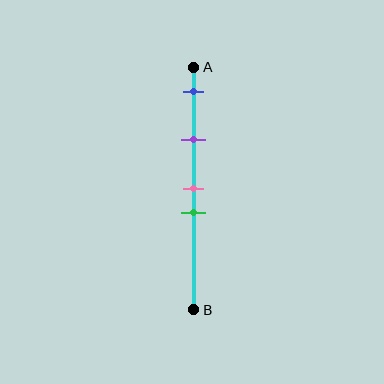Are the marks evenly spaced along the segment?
No, the marks are not evenly spaced.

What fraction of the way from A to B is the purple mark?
The purple mark is approximately 30% (0.3) of the way from A to B.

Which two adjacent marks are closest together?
The pink and green marks are the closest adjacent pair.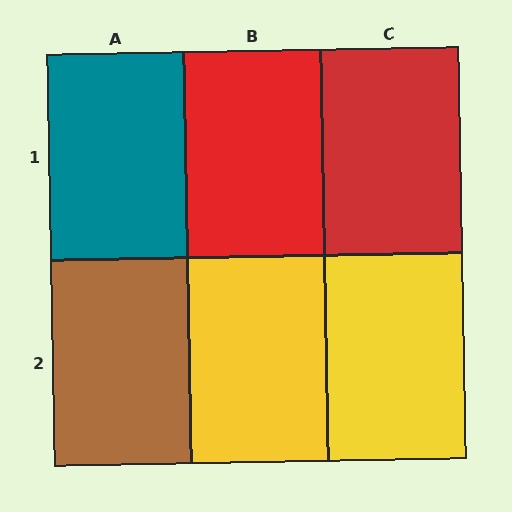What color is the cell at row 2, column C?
Yellow.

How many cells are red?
2 cells are red.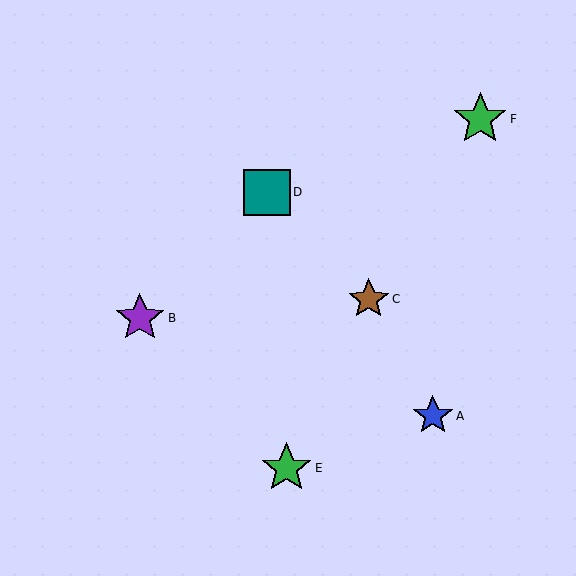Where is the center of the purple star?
The center of the purple star is at (140, 318).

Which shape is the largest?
The green star (labeled F) is the largest.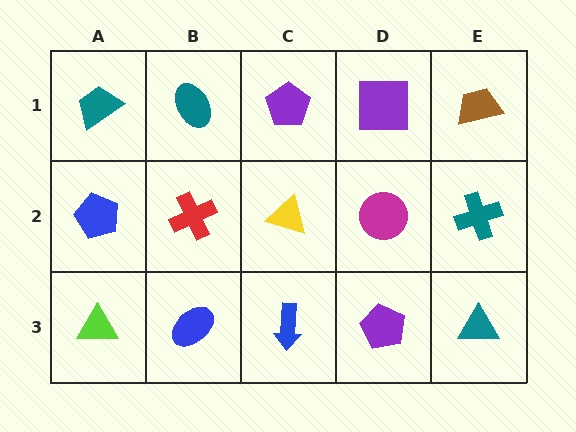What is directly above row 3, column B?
A red cross.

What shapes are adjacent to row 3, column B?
A red cross (row 2, column B), a lime triangle (row 3, column A), a blue arrow (row 3, column C).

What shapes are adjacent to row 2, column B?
A teal ellipse (row 1, column B), a blue ellipse (row 3, column B), a blue pentagon (row 2, column A), a yellow triangle (row 2, column C).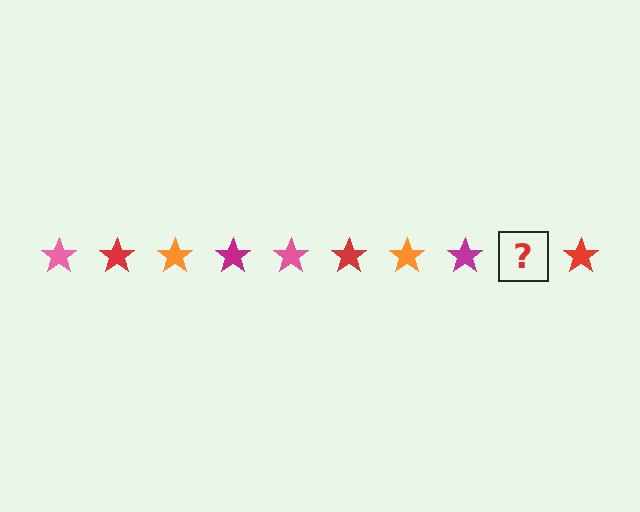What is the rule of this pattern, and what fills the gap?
The rule is that the pattern cycles through pink, red, orange, magenta stars. The gap should be filled with a pink star.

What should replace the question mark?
The question mark should be replaced with a pink star.